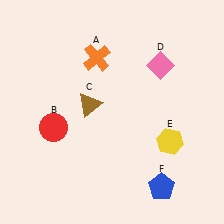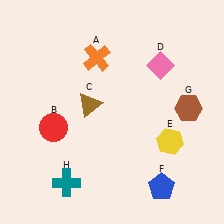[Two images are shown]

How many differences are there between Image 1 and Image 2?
There are 2 differences between the two images.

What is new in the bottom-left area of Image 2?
A teal cross (H) was added in the bottom-left area of Image 2.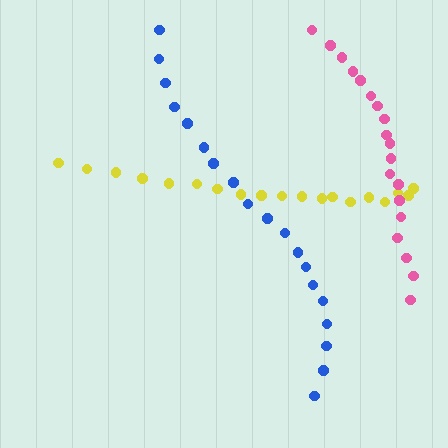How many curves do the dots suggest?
There are 3 distinct paths.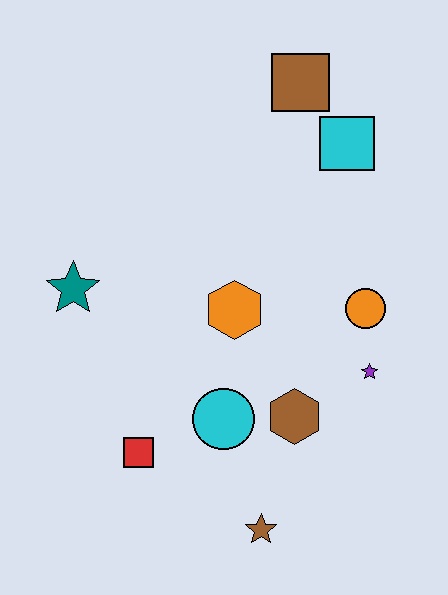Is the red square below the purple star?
Yes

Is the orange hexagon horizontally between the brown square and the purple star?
No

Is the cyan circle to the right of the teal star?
Yes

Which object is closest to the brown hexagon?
The cyan circle is closest to the brown hexagon.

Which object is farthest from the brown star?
The brown square is farthest from the brown star.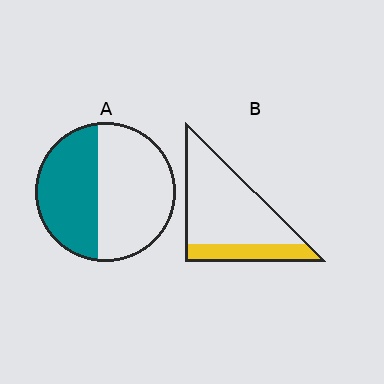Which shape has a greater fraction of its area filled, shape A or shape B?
Shape A.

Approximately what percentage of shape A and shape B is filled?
A is approximately 45% and B is approximately 25%.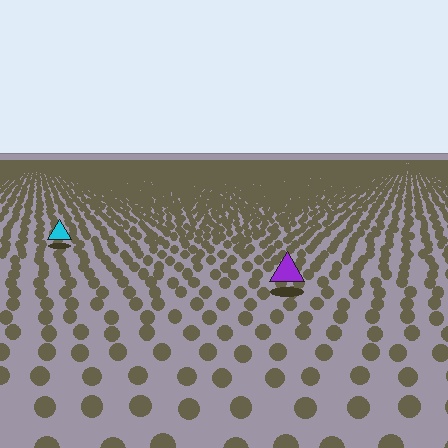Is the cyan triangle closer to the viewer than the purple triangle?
No. The purple triangle is closer — you can tell from the texture gradient: the ground texture is coarser near it.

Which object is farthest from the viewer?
The cyan triangle is farthest from the viewer. It appears smaller and the ground texture around it is denser.